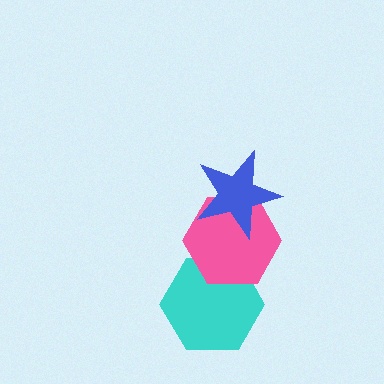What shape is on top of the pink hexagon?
The blue star is on top of the pink hexagon.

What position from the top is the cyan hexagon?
The cyan hexagon is 3rd from the top.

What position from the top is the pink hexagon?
The pink hexagon is 2nd from the top.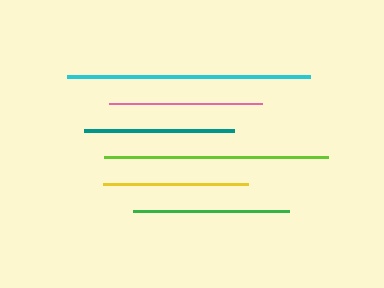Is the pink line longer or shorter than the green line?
The green line is longer than the pink line.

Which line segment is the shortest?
The yellow line is the shortest at approximately 144 pixels.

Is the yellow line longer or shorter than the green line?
The green line is longer than the yellow line.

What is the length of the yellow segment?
The yellow segment is approximately 144 pixels long.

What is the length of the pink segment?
The pink segment is approximately 152 pixels long.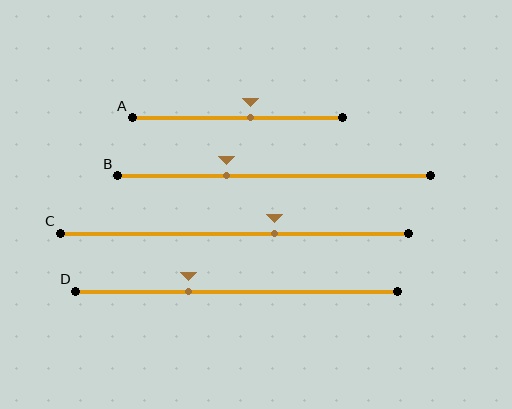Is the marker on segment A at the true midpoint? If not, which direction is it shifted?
No, the marker on segment A is shifted to the right by about 6% of the segment length.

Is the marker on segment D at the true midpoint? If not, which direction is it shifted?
No, the marker on segment D is shifted to the left by about 15% of the segment length.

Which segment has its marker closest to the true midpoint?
Segment A has its marker closest to the true midpoint.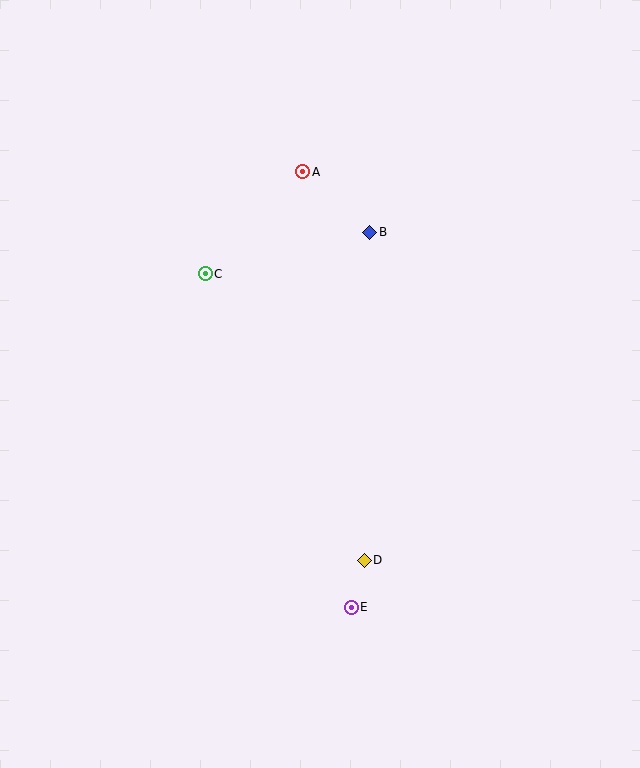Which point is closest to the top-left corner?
Point C is closest to the top-left corner.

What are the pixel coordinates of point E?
Point E is at (351, 607).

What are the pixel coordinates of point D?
Point D is at (364, 560).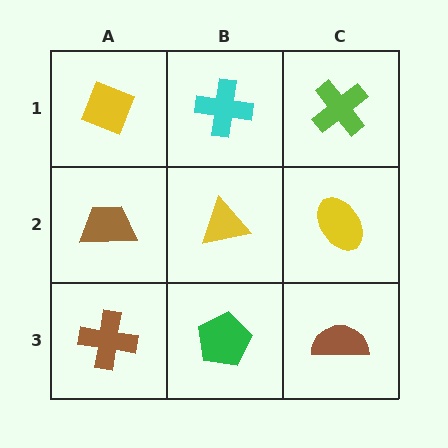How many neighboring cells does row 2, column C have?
3.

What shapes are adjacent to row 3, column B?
A yellow triangle (row 2, column B), a brown cross (row 3, column A), a brown semicircle (row 3, column C).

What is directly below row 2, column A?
A brown cross.